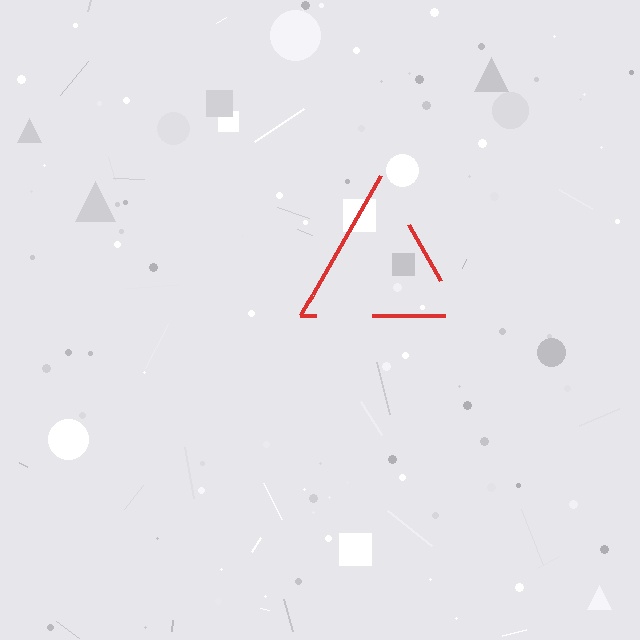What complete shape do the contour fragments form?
The contour fragments form a triangle.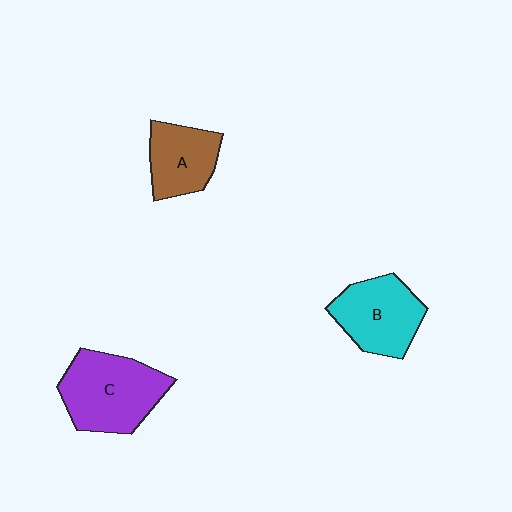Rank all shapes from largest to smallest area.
From largest to smallest: C (purple), B (cyan), A (brown).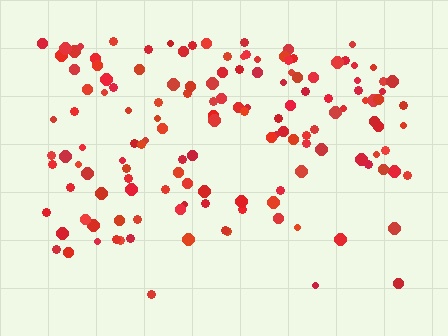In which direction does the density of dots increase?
From bottom to top, with the top side densest.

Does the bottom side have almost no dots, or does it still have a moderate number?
Still a moderate number, just noticeably fewer than the top.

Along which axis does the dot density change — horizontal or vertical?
Vertical.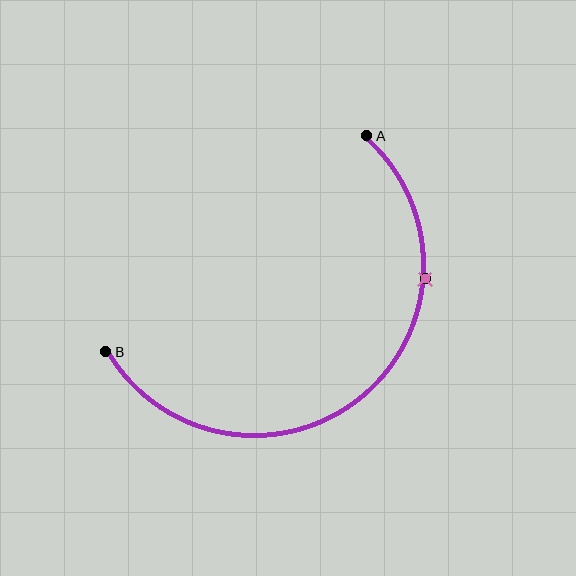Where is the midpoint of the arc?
The arc midpoint is the point on the curve farthest from the straight line joining A and B. It sits below and to the right of that line.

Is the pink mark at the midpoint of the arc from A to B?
No. The pink mark lies on the arc but is closer to endpoint A. The arc midpoint would be at the point on the curve equidistant along the arc from both A and B.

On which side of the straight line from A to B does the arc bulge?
The arc bulges below and to the right of the straight line connecting A and B.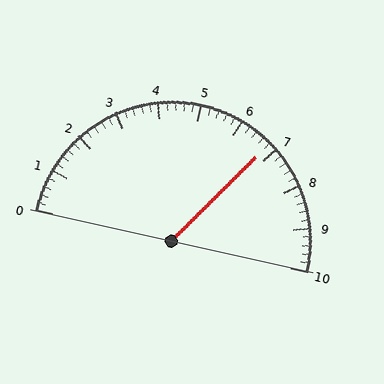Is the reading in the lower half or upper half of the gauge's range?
The reading is in the upper half of the range (0 to 10).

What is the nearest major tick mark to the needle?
The nearest major tick mark is 7.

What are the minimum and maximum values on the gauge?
The gauge ranges from 0 to 10.